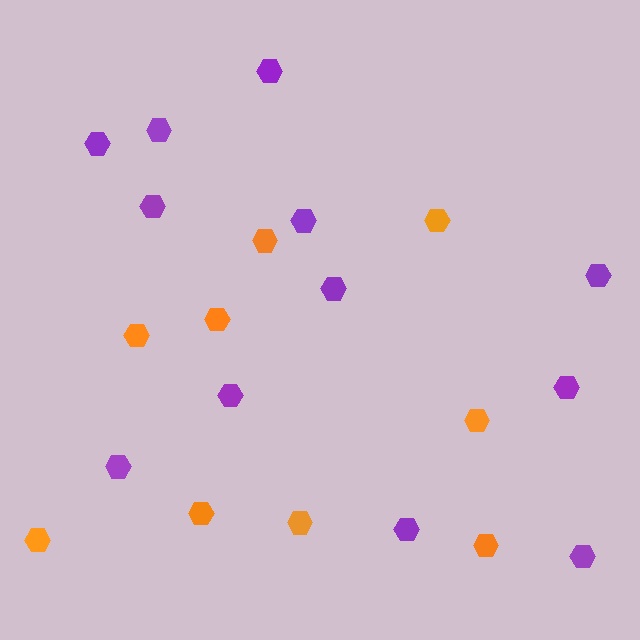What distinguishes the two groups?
There are 2 groups: one group of orange hexagons (9) and one group of purple hexagons (12).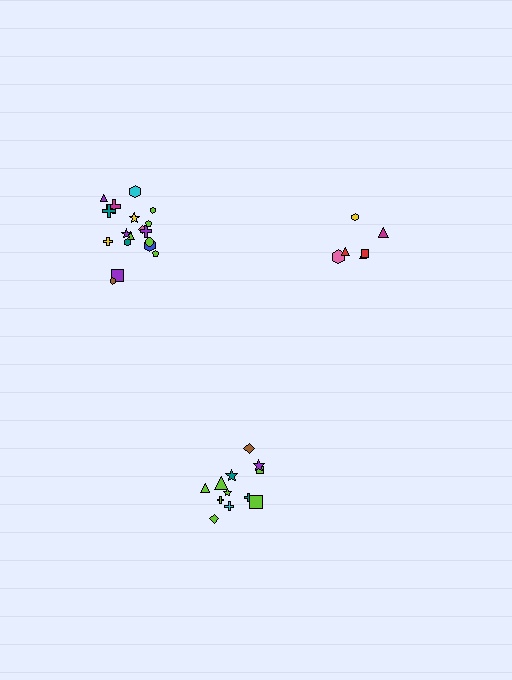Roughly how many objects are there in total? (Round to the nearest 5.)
Roughly 35 objects in total.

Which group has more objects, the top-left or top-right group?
The top-left group.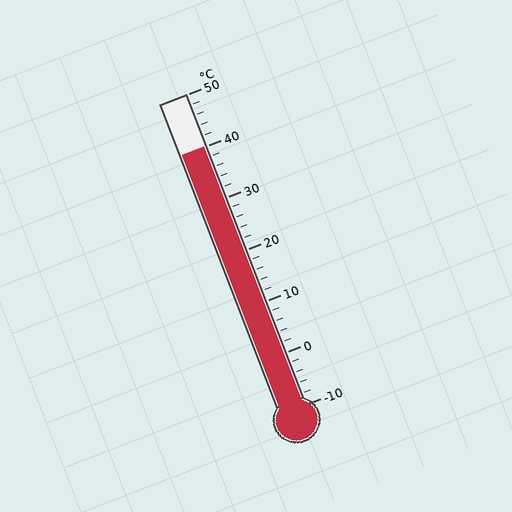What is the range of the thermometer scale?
The thermometer scale ranges from -10°C to 50°C.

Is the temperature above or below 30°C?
The temperature is above 30°C.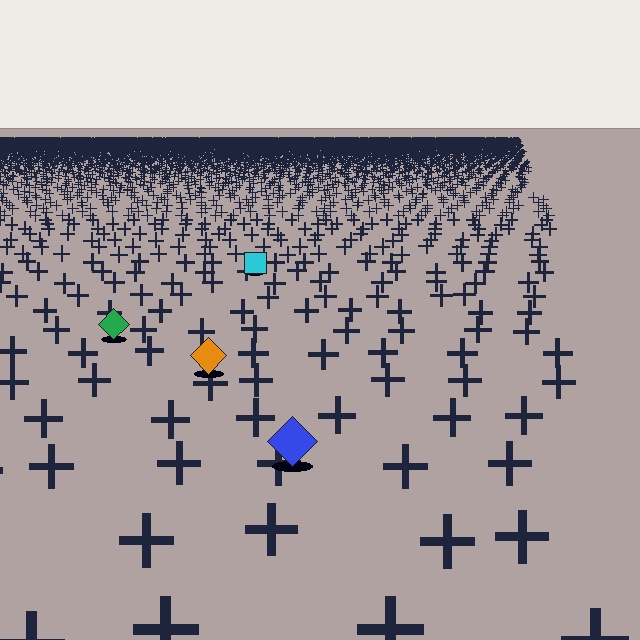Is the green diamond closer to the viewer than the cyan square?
Yes. The green diamond is closer — you can tell from the texture gradient: the ground texture is coarser near it.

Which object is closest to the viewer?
The blue diamond is closest. The texture marks near it are larger and more spread out.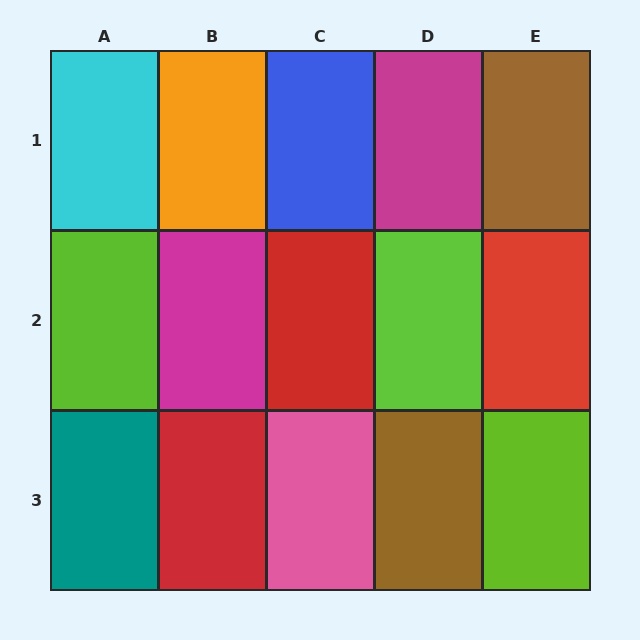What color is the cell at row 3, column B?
Red.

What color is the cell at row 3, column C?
Pink.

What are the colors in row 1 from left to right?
Cyan, orange, blue, magenta, brown.